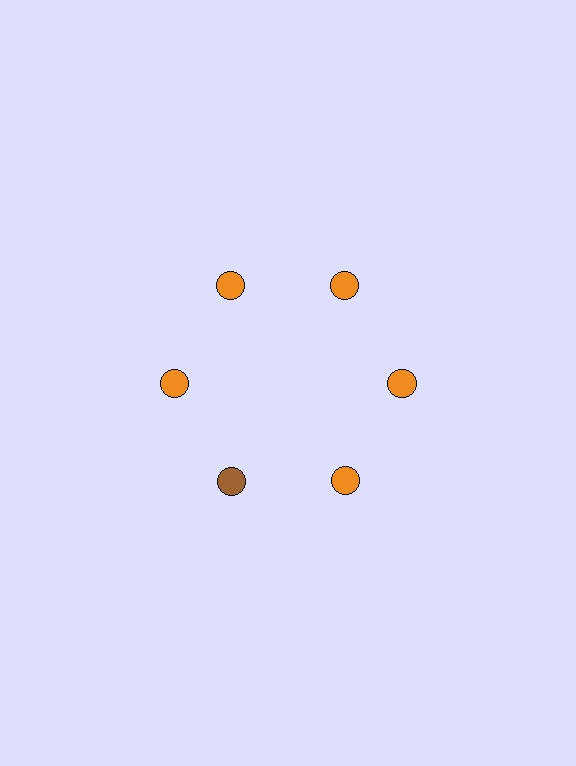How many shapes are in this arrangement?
There are 6 shapes arranged in a ring pattern.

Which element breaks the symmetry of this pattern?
The brown circle at roughly the 7 o'clock position breaks the symmetry. All other shapes are orange circles.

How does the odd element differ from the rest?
It has a different color: brown instead of orange.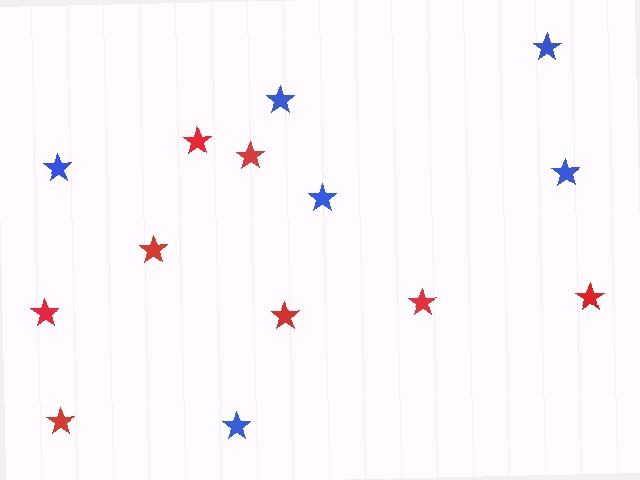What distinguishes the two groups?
There are 2 groups: one group of blue stars (6) and one group of red stars (8).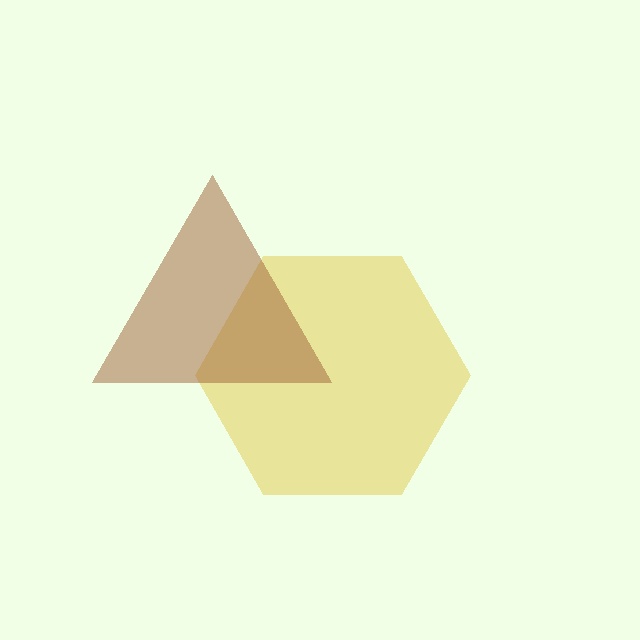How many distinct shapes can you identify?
There are 2 distinct shapes: a yellow hexagon, a brown triangle.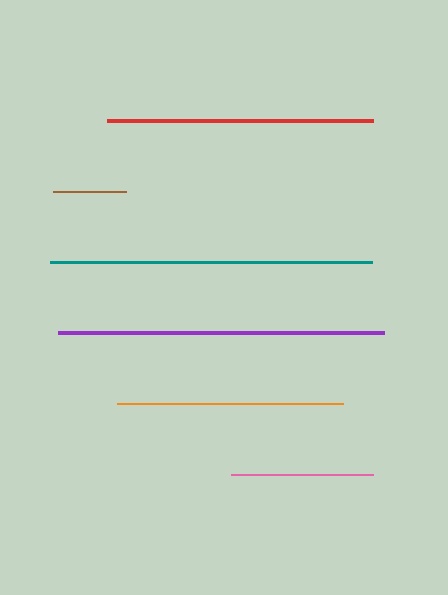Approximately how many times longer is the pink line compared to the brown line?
The pink line is approximately 1.9 times the length of the brown line.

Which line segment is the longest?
The purple line is the longest at approximately 326 pixels.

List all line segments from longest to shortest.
From longest to shortest: purple, teal, red, orange, pink, brown.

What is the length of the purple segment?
The purple segment is approximately 326 pixels long.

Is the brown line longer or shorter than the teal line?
The teal line is longer than the brown line.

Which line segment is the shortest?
The brown line is the shortest at approximately 73 pixels.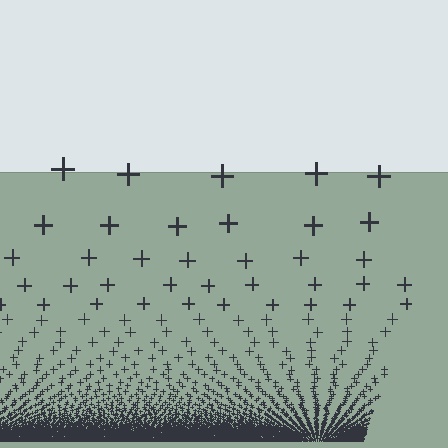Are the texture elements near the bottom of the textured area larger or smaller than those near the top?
Smaller. The gradient is inverted — elements near the bottom are smaller and denser.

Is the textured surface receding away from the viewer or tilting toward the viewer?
The surface appears to tilt toward the viewer. Texture elements get larger and sparser toward the top.